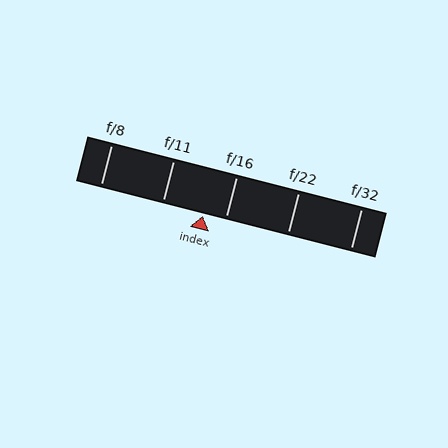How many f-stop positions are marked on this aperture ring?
There are 5 f-stop positions marked.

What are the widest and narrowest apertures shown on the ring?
The widest aperture shown is f/8 and the narrowest is f/32.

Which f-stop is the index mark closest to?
The index mark is closest to f/16.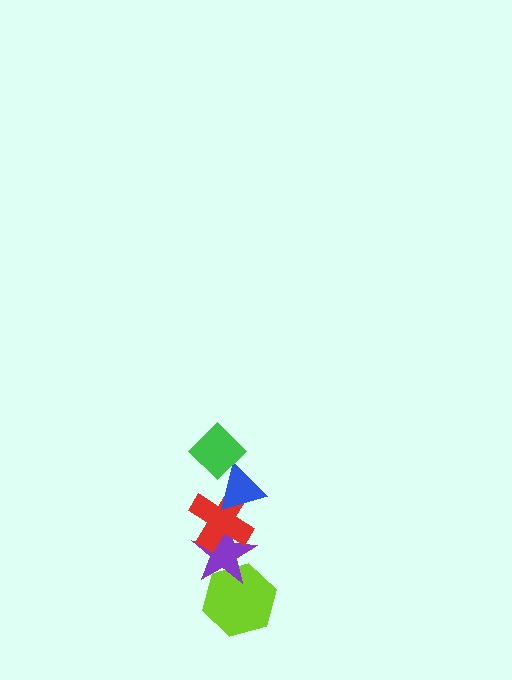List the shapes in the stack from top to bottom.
From top to bottom: the green diamond, the blue triangle, the red cross, the purple star, the lime hexagon.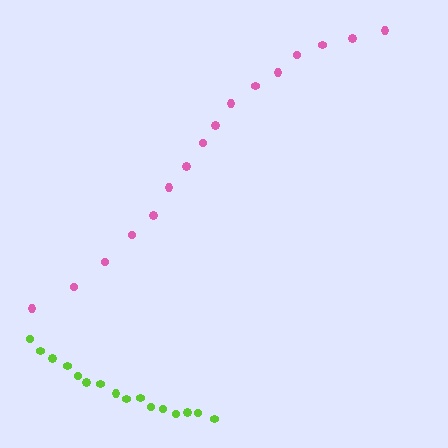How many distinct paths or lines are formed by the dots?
There are 2 distinct paths.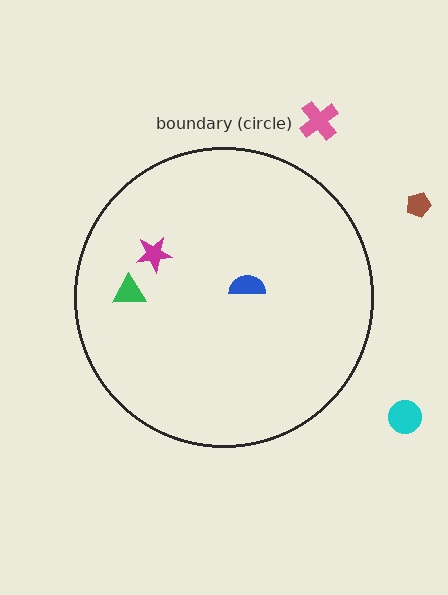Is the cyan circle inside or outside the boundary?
Outside.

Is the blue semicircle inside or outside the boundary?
Inside.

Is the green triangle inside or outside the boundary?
Inside.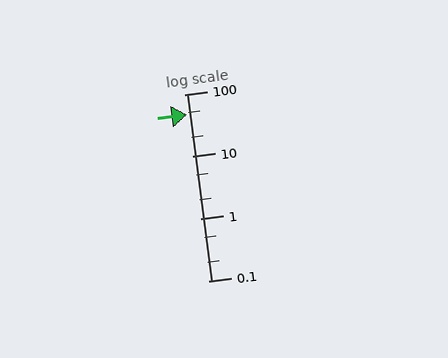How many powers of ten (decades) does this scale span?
The scale spans 3 decades, from 0.1 to 100.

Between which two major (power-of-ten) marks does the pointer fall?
The pointer is between 10 and 100.